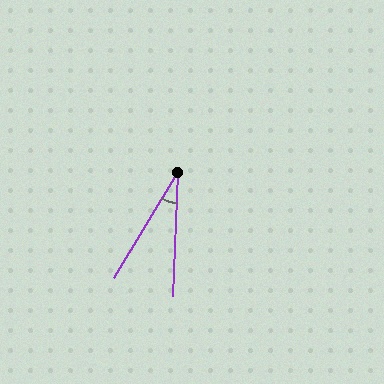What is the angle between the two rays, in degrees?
Approximately 29 degrees.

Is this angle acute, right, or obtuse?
It is acute.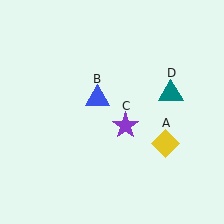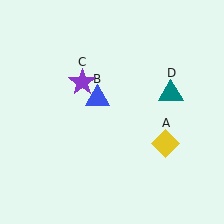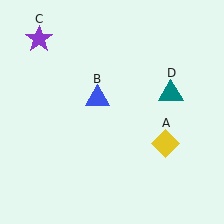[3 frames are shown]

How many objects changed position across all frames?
1 object changed position: purple star (object C).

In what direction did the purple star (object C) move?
The purple star (object C) moved up and to the left.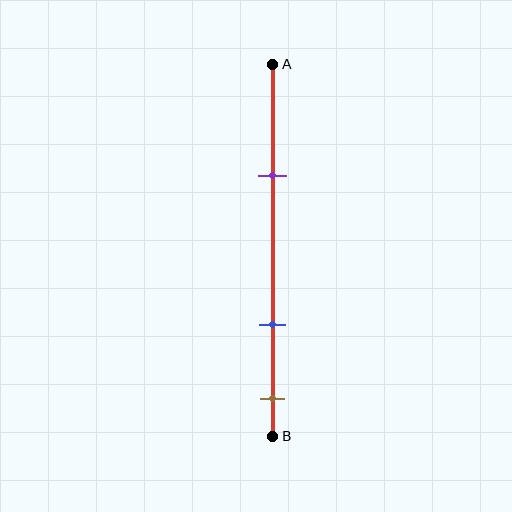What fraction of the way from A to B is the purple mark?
The purple mark is approximately 30% (0.3) of the way from A to B.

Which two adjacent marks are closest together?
The blue and brown marks are the closest adjacent pair.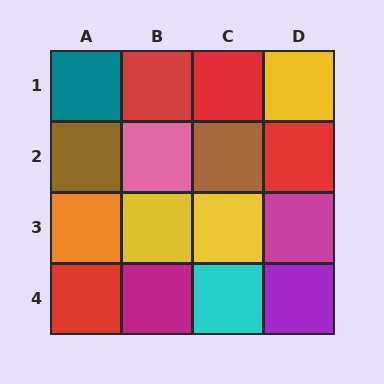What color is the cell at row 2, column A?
Brown.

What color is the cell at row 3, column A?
Orange.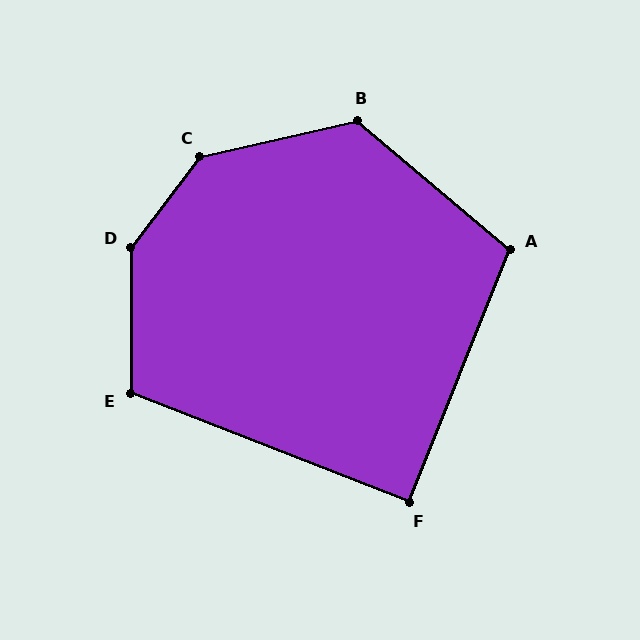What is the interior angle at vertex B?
Approximately 127 degrees (obtuse).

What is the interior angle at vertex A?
Approximately 108 degrees (obtuse).